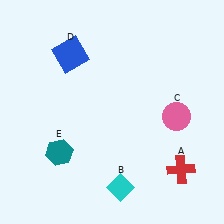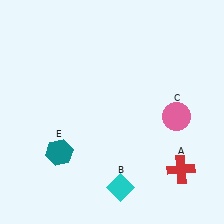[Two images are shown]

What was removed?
The blue square (D) was removed in Image 2.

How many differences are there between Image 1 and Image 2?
There is 1 difference between the two images.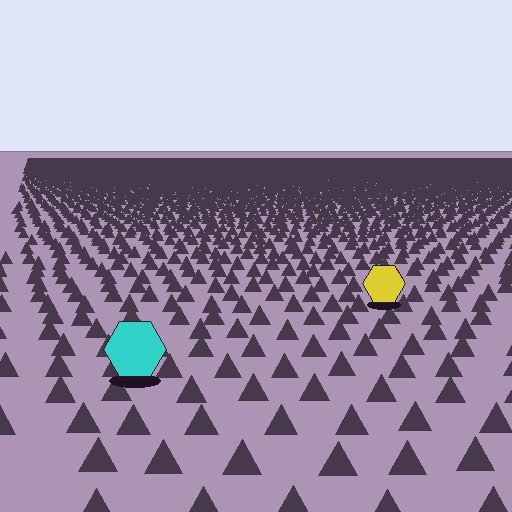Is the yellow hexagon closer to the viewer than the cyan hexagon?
No. The cyan hexagon is closer — you can tell from the texture gradient: the ground texture is coarser near it.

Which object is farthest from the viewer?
The yellow hexagon is farthest from the viewer. It appears smaller and the ground texture around it is denser.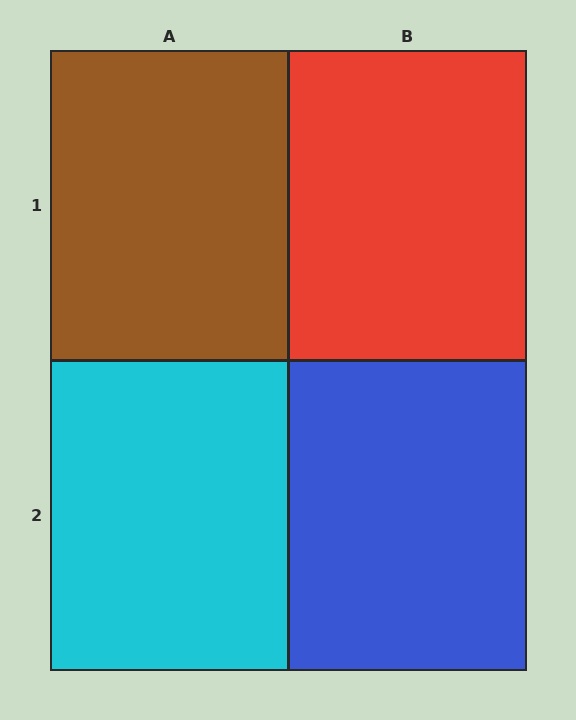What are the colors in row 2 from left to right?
Cyan, blue.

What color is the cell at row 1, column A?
Brown.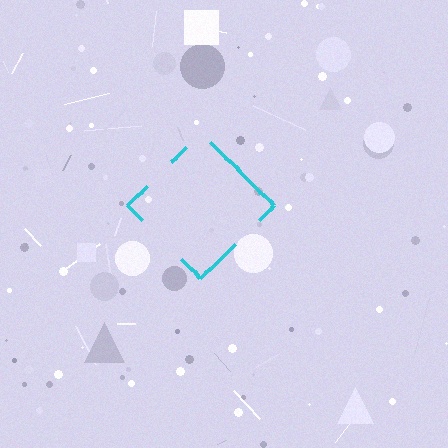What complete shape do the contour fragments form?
The contour fragments form a diamond.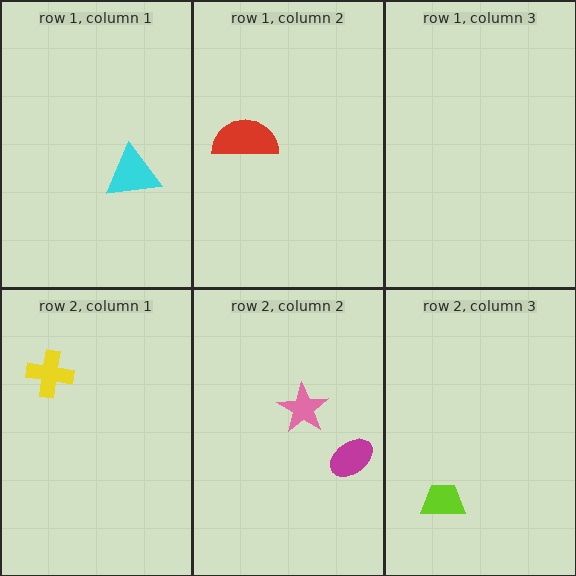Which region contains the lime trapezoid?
The row 2, column 3 region.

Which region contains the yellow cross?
The row 2, column 1 region.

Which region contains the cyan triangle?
The row 1, column 1 region.